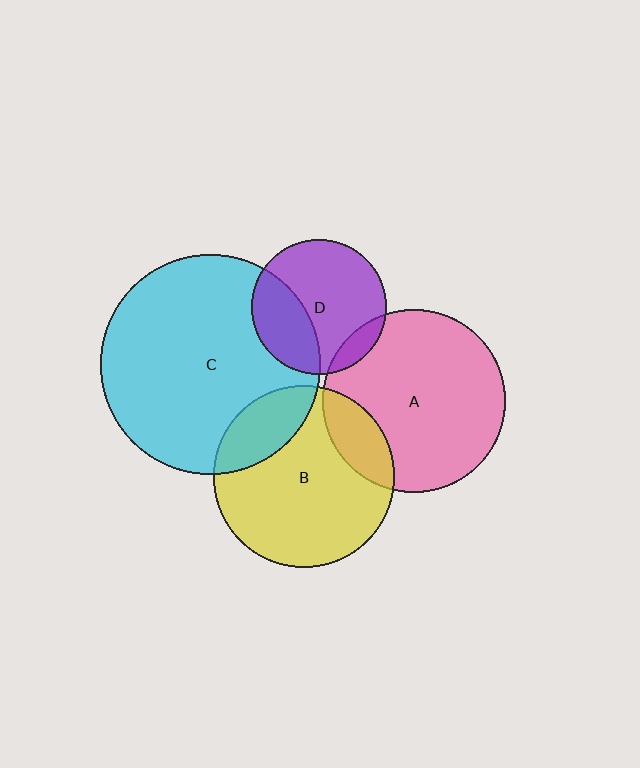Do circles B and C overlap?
Yes.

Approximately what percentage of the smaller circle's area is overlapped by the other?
Approximately 20%.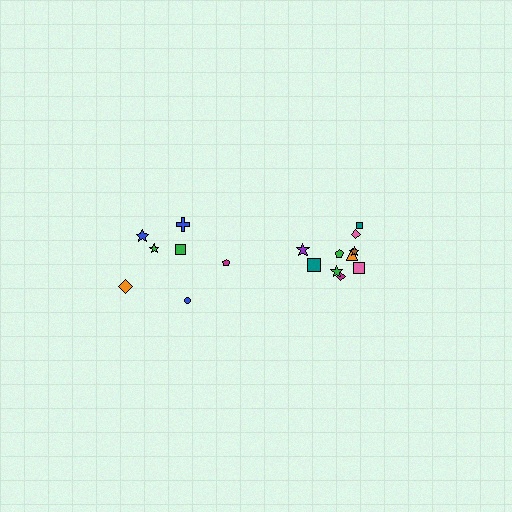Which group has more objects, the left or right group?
The right group.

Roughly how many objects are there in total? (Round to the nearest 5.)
Roughly 15 objects in total.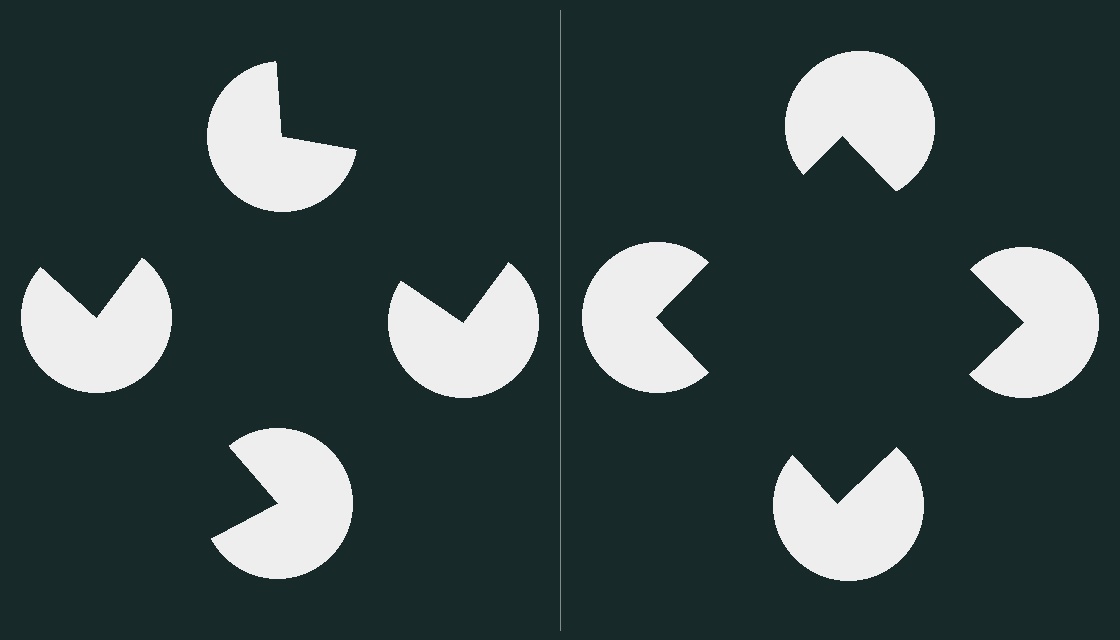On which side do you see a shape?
An illusory square appears on the right side. On the left side the wedge cuts are rotated, so no coherent shape forms.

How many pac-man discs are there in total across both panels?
8 — 4 on each side.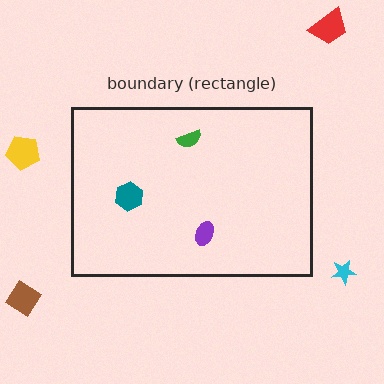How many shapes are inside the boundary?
3 inside, 4 outside.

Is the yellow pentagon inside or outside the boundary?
Outside.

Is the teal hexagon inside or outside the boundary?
Inside.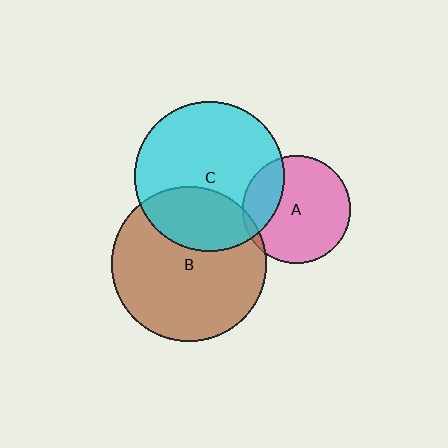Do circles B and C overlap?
Yes.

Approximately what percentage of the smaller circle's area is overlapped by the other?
Approximately 30%.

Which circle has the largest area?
Circle B (brown).